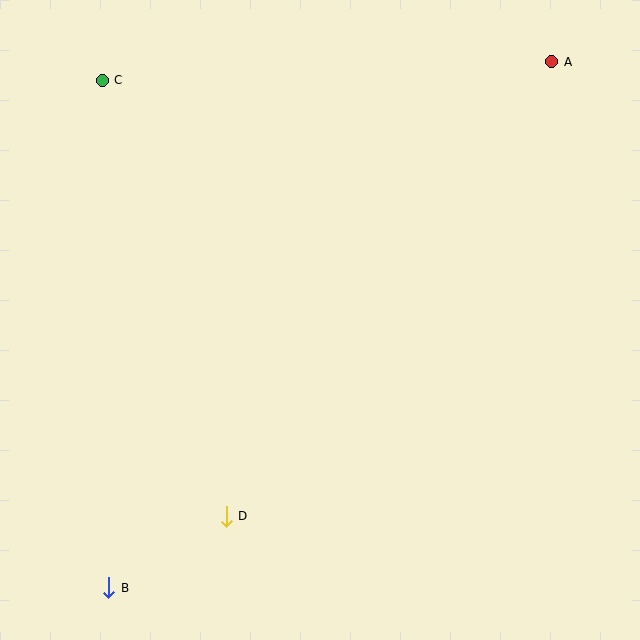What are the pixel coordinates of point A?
Point A is at (552, 62).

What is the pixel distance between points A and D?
The distance between A and D is 559 pixels.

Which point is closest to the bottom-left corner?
Point B is closest to the bottom-left corner.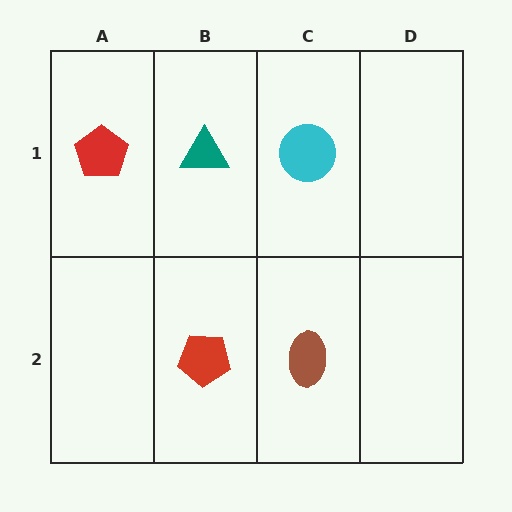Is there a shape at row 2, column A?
No, that cell is empty.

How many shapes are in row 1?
3 shapes.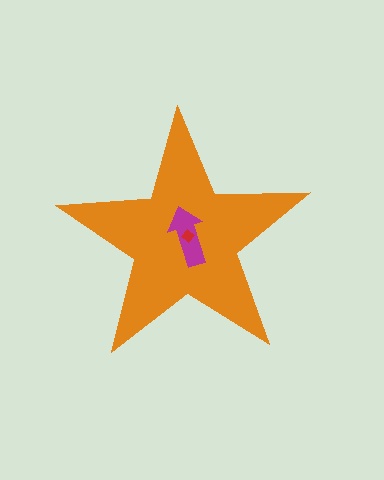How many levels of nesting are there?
3.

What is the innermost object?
The red diamond.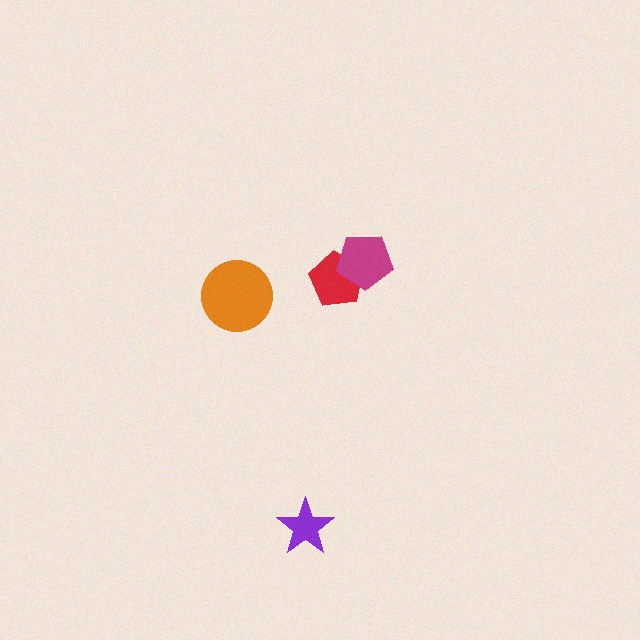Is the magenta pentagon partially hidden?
No, no other shape covers it.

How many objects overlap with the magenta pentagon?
1 object overlaps with the magenta pentagon.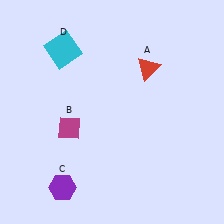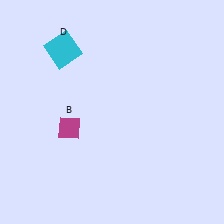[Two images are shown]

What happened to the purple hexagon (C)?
The purple hexagon (C) was removed in Image 2. It was in the bottom-left area of Image 1.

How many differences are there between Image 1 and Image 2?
There are 2 differences between the two images.